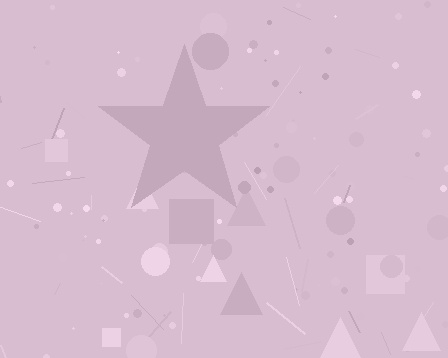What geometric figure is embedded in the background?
A star is embedded in the background.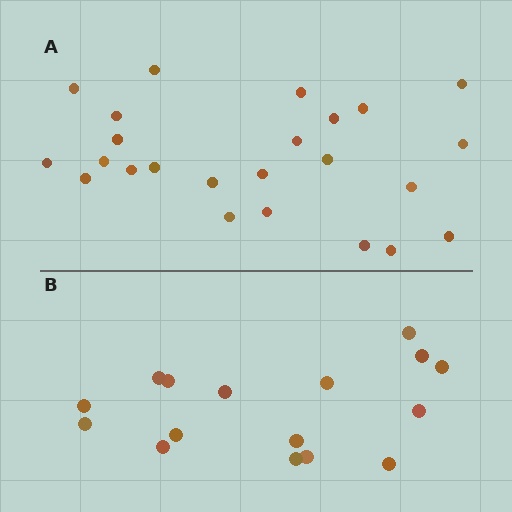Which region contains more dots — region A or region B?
Region A (the top region) has more dots.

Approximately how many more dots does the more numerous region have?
Region A has roughly 8 or so more dots than region B.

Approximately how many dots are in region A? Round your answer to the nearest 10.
About 20 dots. (The exact count is 24, which rounds to 20.)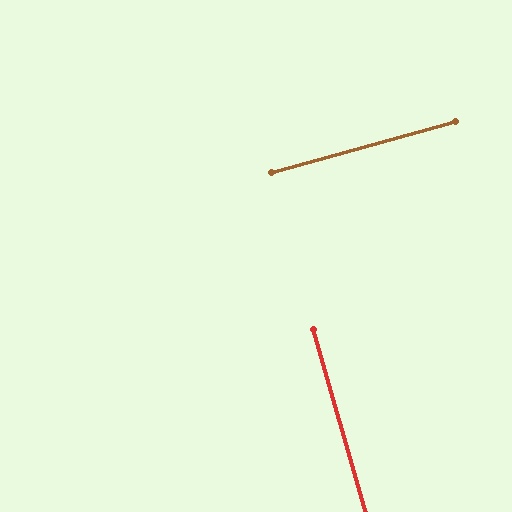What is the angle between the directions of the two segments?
Approximately 89 degrees.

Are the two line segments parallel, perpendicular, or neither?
Perpendicular — they meet at approximately 89°.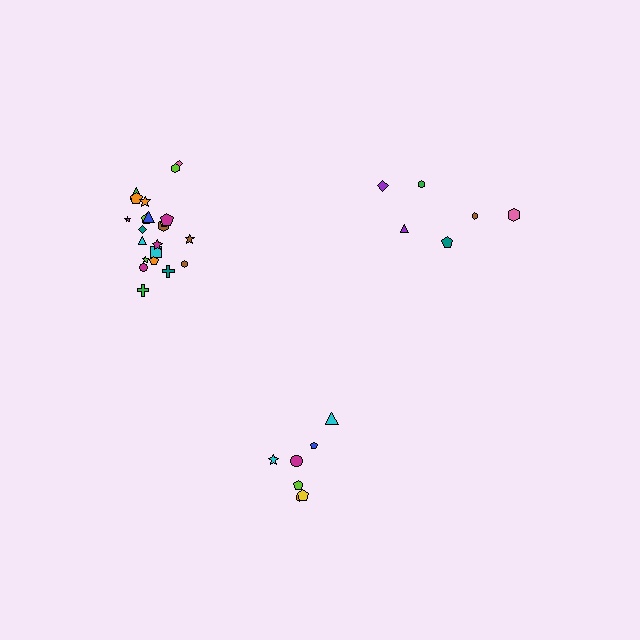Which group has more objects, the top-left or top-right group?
The top-left group.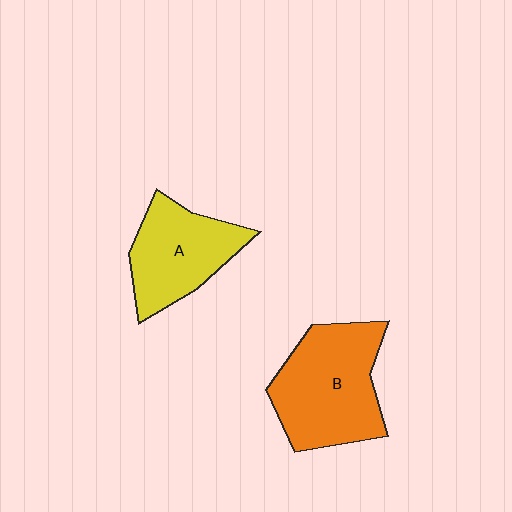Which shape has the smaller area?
Shape A (yellow).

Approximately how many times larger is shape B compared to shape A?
Approximately 1.3 times.